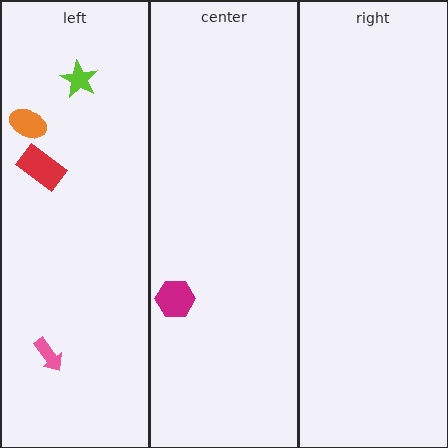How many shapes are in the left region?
4.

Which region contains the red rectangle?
The left region.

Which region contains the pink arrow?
The left region.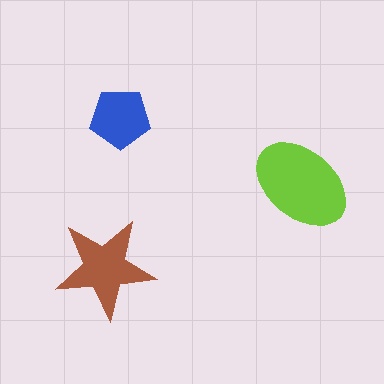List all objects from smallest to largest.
The blue pentagon, the brown star, the lime ellipse.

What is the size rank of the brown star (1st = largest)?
2nd.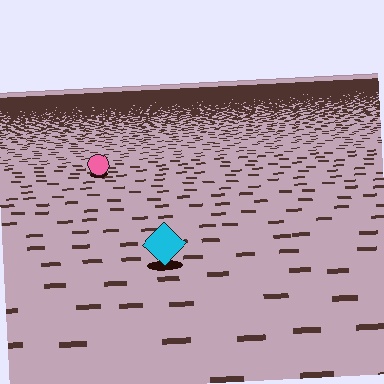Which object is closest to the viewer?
The cyan diamond is closest. The texture marks near it are larger and more spread out.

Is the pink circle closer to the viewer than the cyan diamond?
No. The cyan diamond is closer — you can tell from the texture gradient: the ground texture is coarser near it.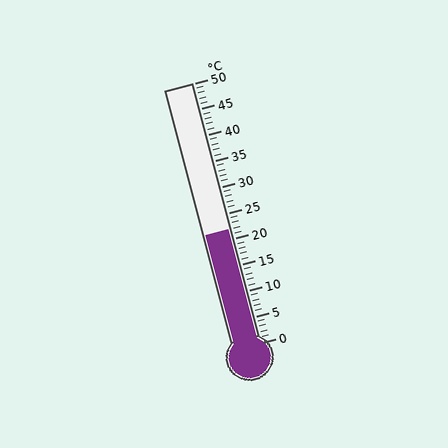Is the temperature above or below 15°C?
The temperature is above 15°C.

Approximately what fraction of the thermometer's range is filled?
The thermometer is filled to approximately 45% of its range.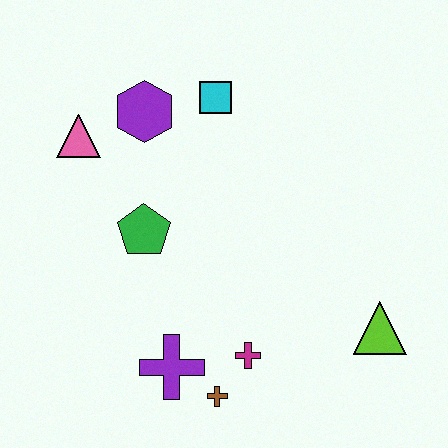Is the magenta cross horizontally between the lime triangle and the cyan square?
Yes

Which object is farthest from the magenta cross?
The pink triangle is farthest from the magenta cross.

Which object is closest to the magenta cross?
The brown cross is closest to the magenta cross.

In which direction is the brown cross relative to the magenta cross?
The brown cross is below the magenta cross.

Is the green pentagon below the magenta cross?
No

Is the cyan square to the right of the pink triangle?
Yes